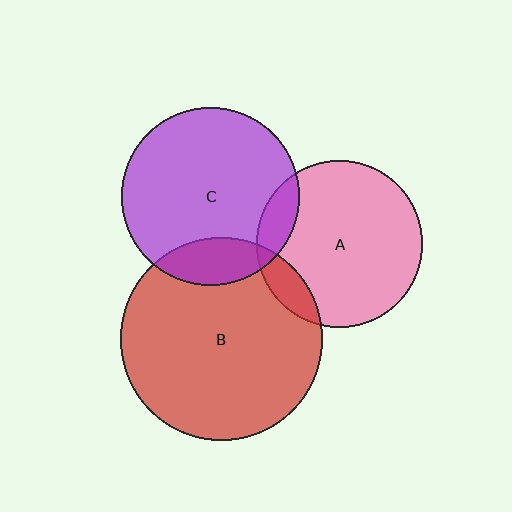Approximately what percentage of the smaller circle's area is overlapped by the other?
Approximately 10%.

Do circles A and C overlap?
Yes.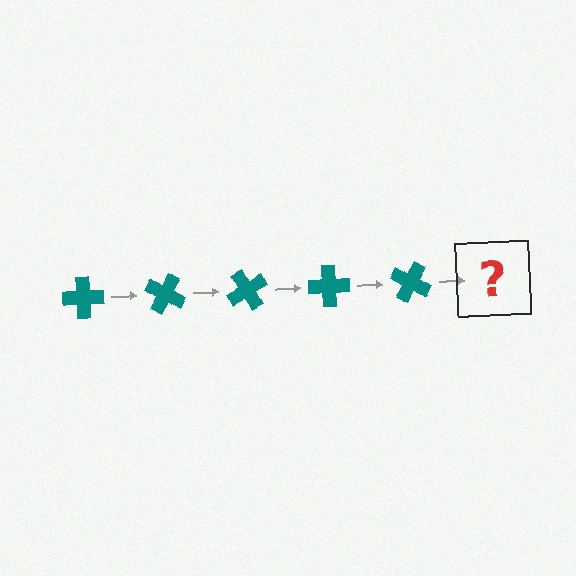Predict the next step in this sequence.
The next step is a teal cross rotated 150 degrees.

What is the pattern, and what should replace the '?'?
The pattern is that the cross rotates 30 degrees each step. The '?' should be a teal cross rotated 150 degrees.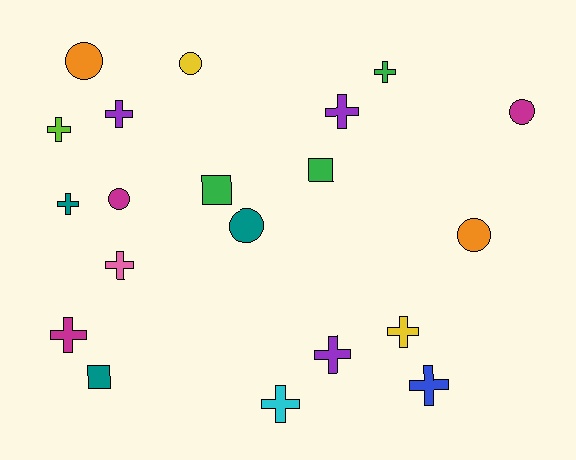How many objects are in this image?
There are 20 objects.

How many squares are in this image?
There are 3 squares.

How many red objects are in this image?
There are no red objects.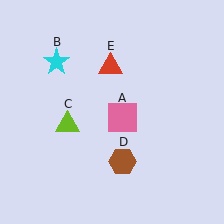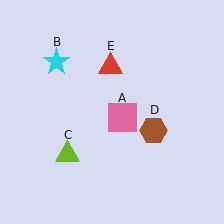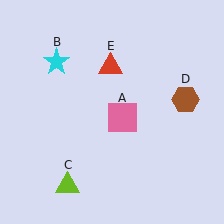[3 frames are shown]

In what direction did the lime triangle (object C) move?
The lime triangle (object C) moved down.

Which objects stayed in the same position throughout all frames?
Pink square (object A) and cyan star (object B) and red triangle (object E) remained stationary.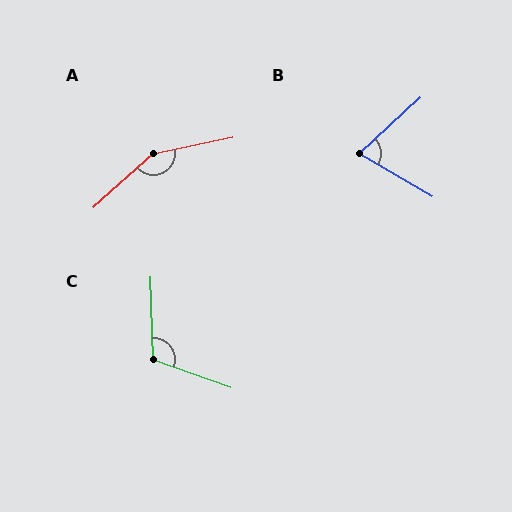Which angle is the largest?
A, at approximately 150 degrees.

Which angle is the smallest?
B, at approximately 73 degrees.